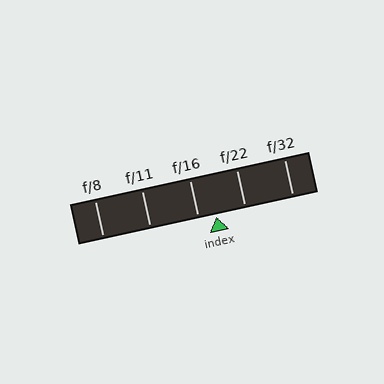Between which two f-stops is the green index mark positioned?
The index mark is between f/16 and f/22.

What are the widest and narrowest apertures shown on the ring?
The widest aperture shown is f/8 and the narrowest is f/32.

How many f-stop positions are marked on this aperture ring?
There are 5 f-stop positions marked.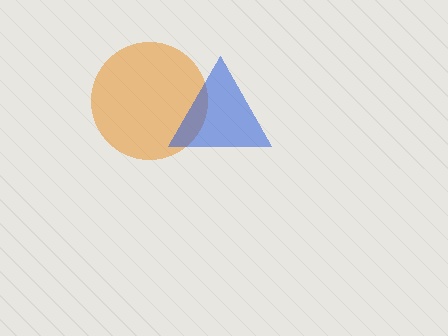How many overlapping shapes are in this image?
There are 2 overlapping shapes in the image.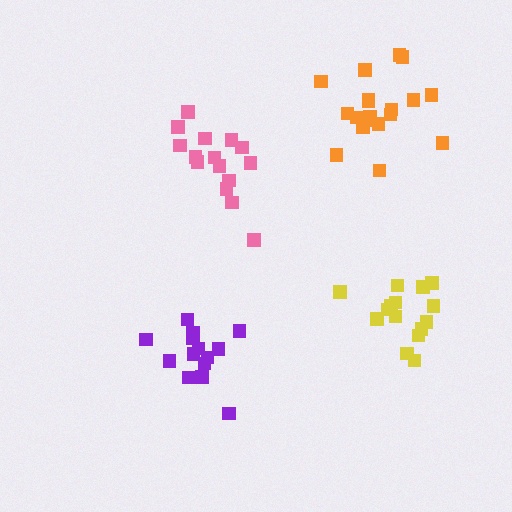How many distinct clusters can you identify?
There are 4 distinct clusters.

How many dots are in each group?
Group 1: 16 dots, Group 2: 19 dots, Group 3: 14 dots, Group 4: 15 dots (64 total).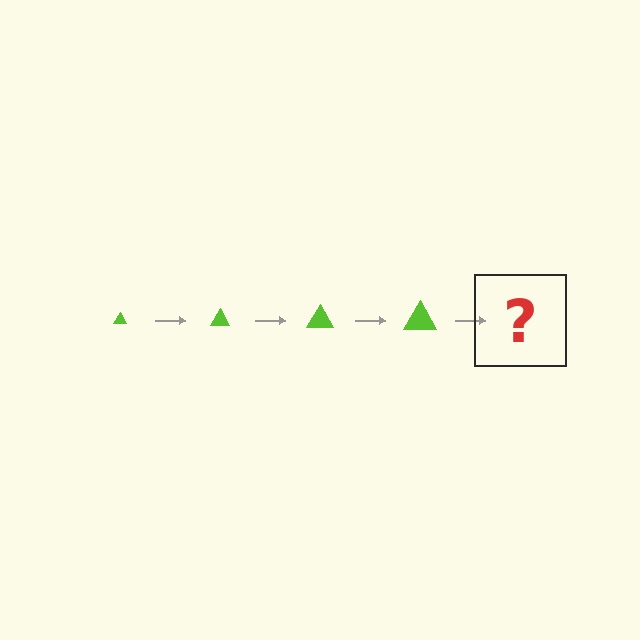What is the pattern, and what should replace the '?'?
The pattern is that the triangle gets progressively larger each step. The '?' should be a lime triangle, larger than the previous one.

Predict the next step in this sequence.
The next step is a lime triangle, larger than the previous one.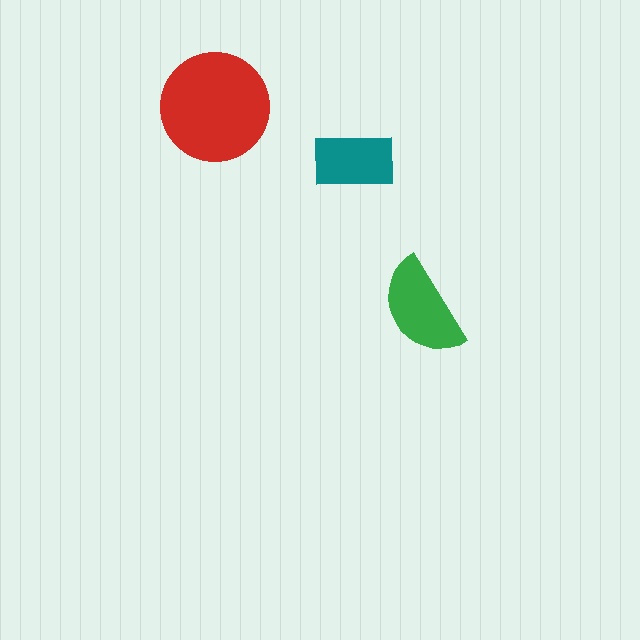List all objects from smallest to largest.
The teal rectangle, the green semicircle, the red circle.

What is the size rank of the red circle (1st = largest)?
1st.